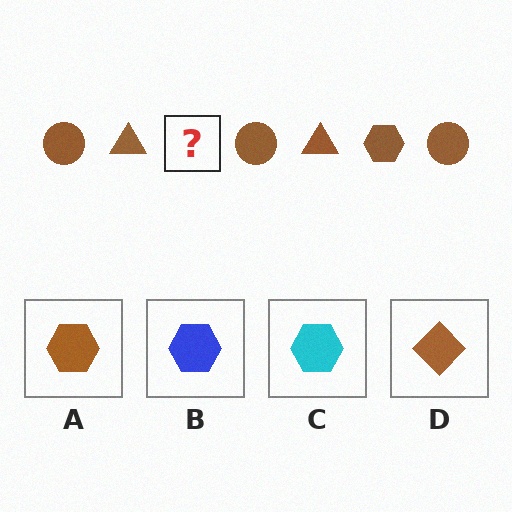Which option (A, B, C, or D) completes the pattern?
A.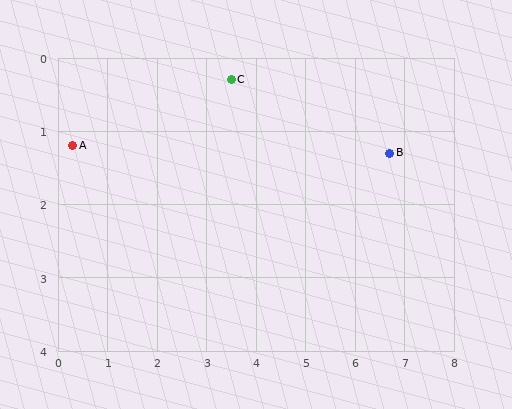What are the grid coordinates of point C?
Point C is at approximately (3.5, 0.3).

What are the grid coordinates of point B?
Point B is at approximately (6.7, 1.3).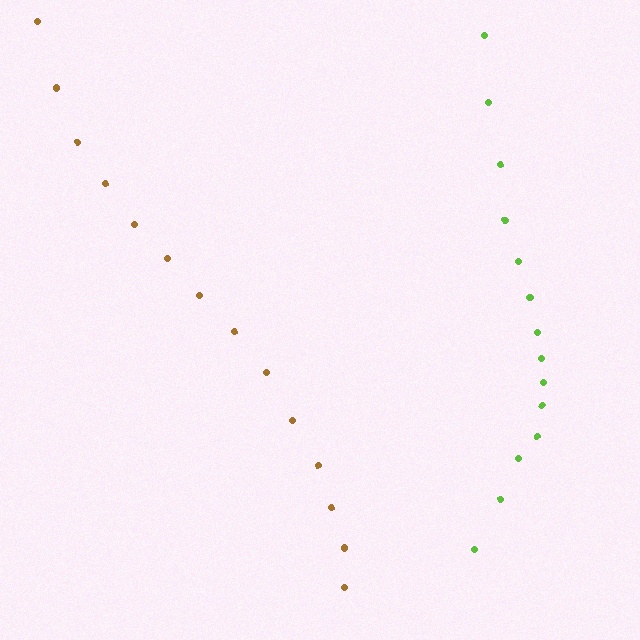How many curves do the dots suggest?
There are 2 distinct paths.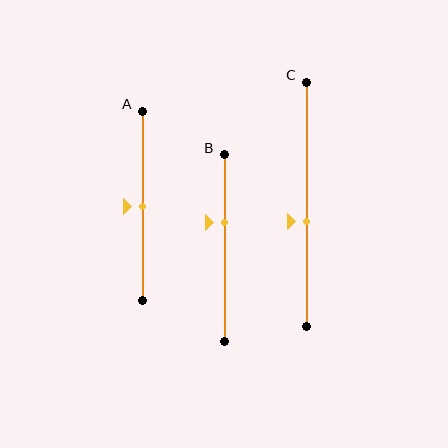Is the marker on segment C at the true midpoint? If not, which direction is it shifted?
No, the marker on segment C is shifted downward by about 7% of the segment length.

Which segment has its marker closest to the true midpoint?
Segment A has its marker closest to the true midpoint.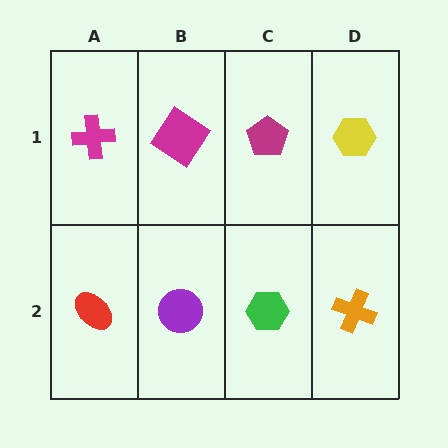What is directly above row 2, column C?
A magenta pentagon.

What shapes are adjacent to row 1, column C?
A green hexagon (row 2, column C), a magenta diamond (row 1, column B), a yellow hexagon (row 1, column D).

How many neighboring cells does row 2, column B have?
3.